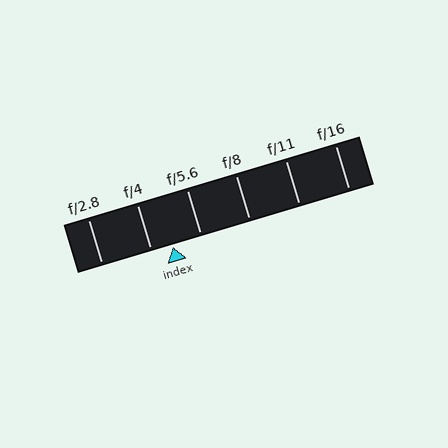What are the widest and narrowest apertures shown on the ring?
The widest aperture shown is f/2.8 and the narrowest is f/16.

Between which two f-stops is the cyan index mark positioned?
The index mark is between f/4 and f/5.6.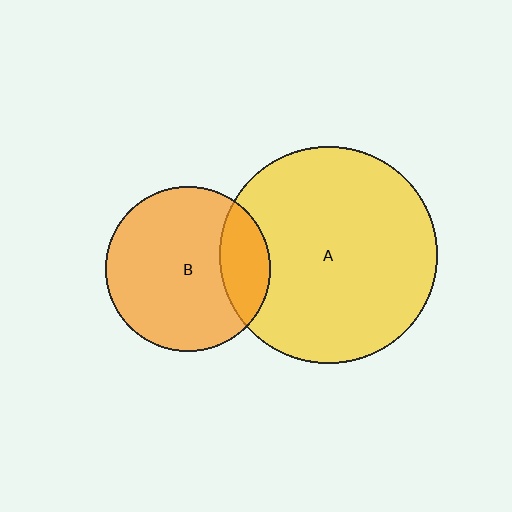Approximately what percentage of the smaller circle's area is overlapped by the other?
Approximately 20%.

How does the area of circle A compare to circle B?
Approximately 1.7 times.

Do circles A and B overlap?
Yes.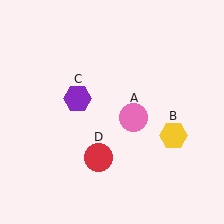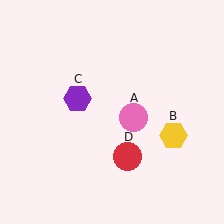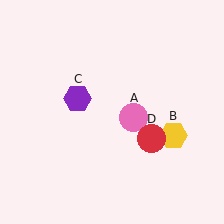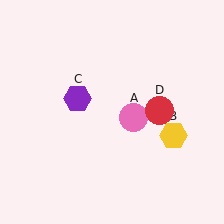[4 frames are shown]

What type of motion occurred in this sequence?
The red circle (object D) rotated counterclockwise around the center of the scene.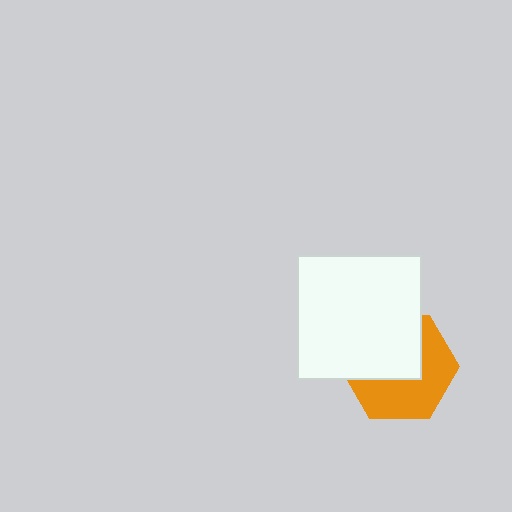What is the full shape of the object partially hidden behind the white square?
The partially hidden object is an orange hexagon.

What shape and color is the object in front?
The object in front is a white square.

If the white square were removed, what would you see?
You would see the complete orange hexagon.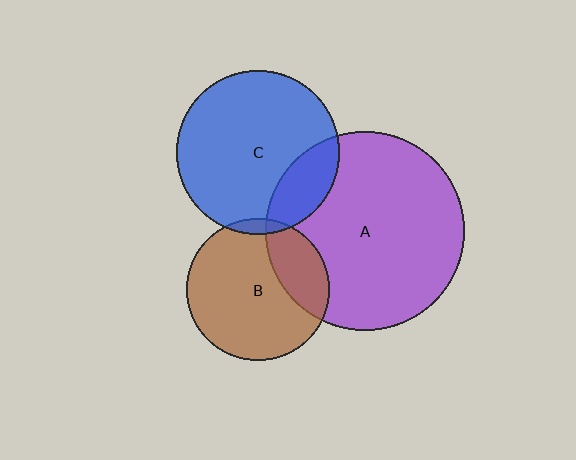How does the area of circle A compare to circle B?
Approximately 1.9 times.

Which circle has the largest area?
Circle A (purple).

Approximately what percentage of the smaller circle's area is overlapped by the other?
Approximately 25%.